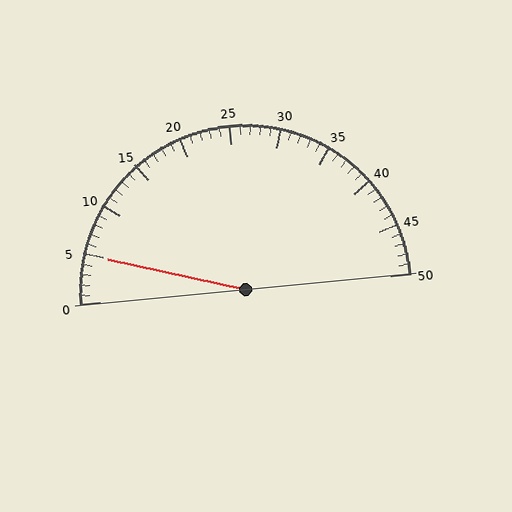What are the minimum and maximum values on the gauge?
The gauge ranges from 0 to 50.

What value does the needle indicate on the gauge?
The needle indicates approximately 5.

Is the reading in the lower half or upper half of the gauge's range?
The reading is in the lower half of the range (0 to 50).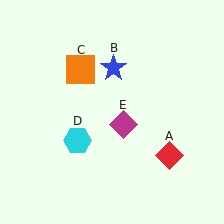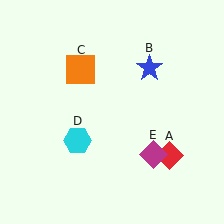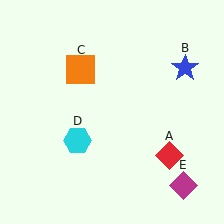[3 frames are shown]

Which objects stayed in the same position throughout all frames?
Red diamond (object A) and orange square (object C) and cyan hexagon (object D) remained stationary.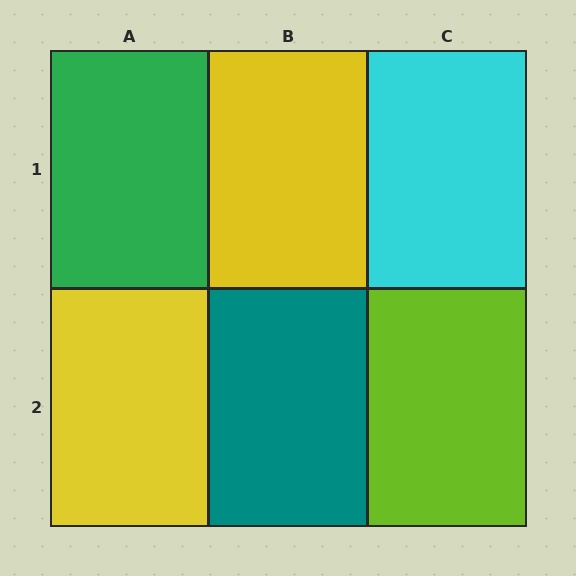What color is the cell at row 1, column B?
Yellow.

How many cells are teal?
1 cell is teal.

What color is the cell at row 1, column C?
Cyan.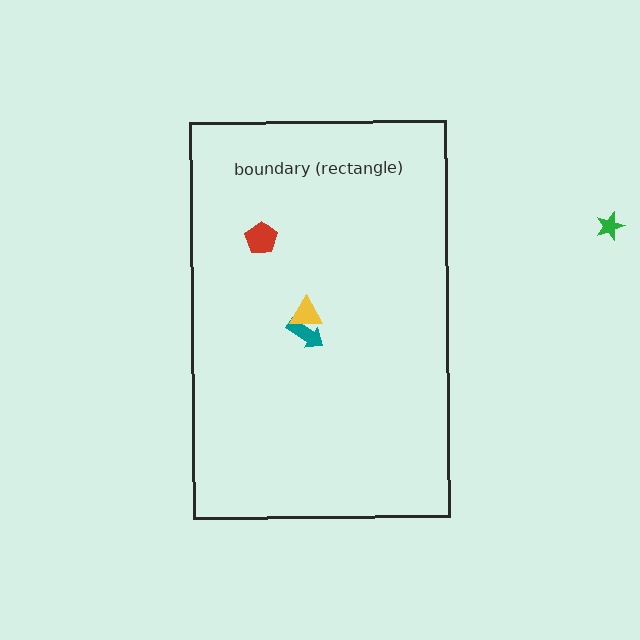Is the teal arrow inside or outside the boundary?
Inside.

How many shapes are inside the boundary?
3 inside, 1 outside.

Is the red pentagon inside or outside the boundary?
Inside.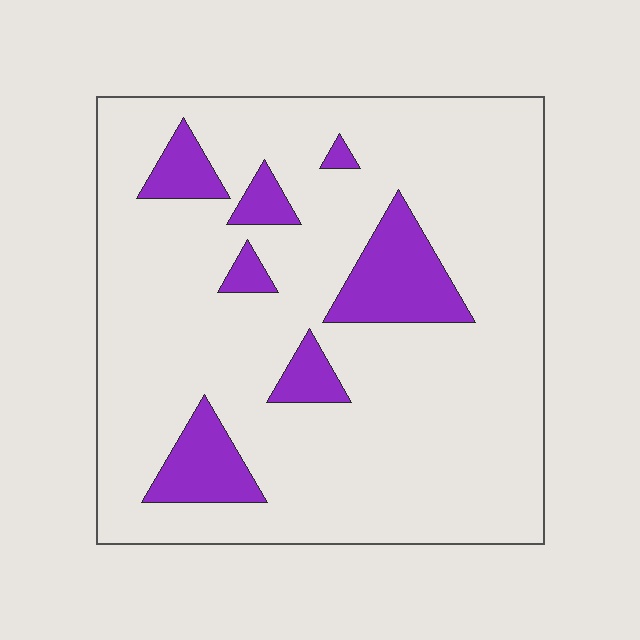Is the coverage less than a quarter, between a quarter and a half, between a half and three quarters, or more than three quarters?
Less than a quarter.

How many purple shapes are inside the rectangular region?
7.